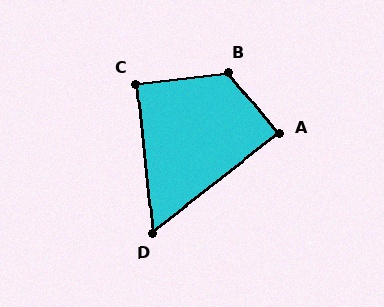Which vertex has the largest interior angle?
B, at approximately 122 degrees.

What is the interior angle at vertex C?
Approximately 91 degrees (approximately right).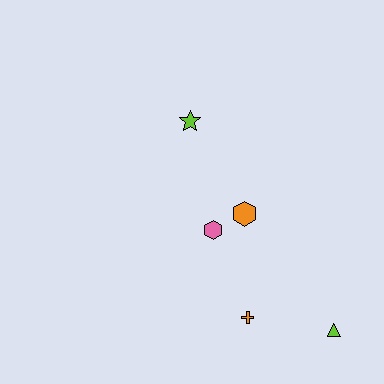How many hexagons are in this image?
There are 2 hexagons.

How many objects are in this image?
There are 5 objects.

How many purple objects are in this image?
There are no purple objects.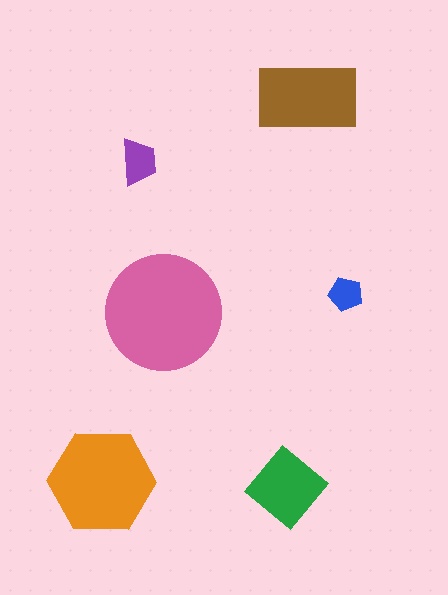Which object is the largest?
The pink circle.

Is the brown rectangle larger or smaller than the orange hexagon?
Smaller.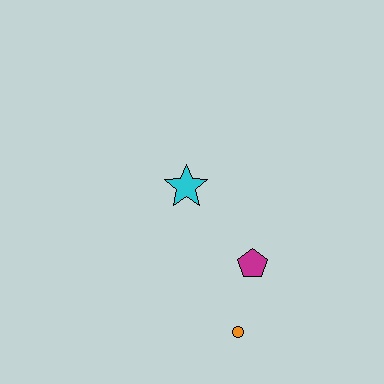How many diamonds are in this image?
There are no diamonds.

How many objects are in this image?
There are 3 objects.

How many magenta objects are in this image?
There is 1 magenta object.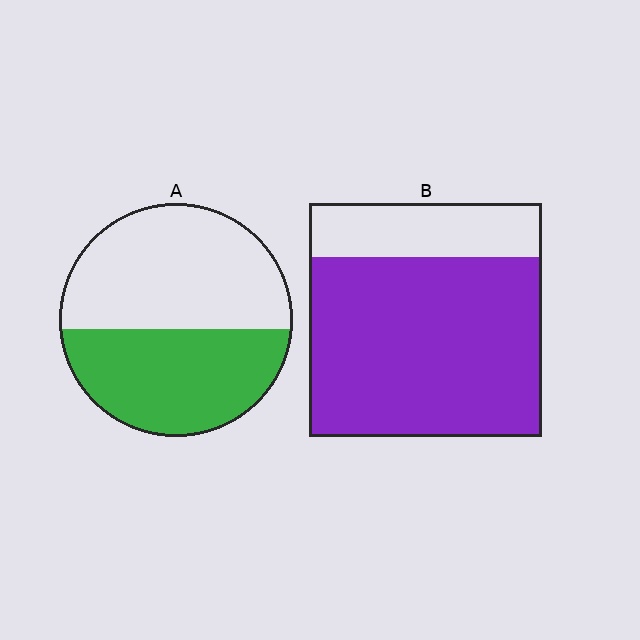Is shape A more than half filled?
No.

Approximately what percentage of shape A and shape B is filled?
A is approximately 45% and B is approximately 75%.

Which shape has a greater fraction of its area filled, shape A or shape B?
Shape B.